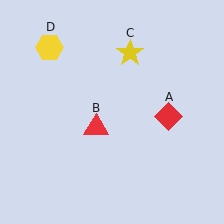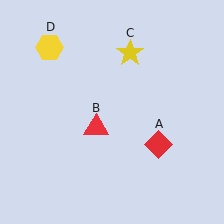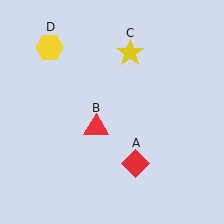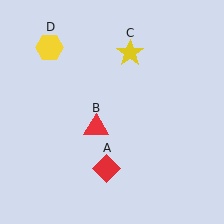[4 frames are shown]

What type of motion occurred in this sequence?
The red diamond (object A) rotated clockwise around the center of the scene.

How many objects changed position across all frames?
1 object changed position: red diamond (object A).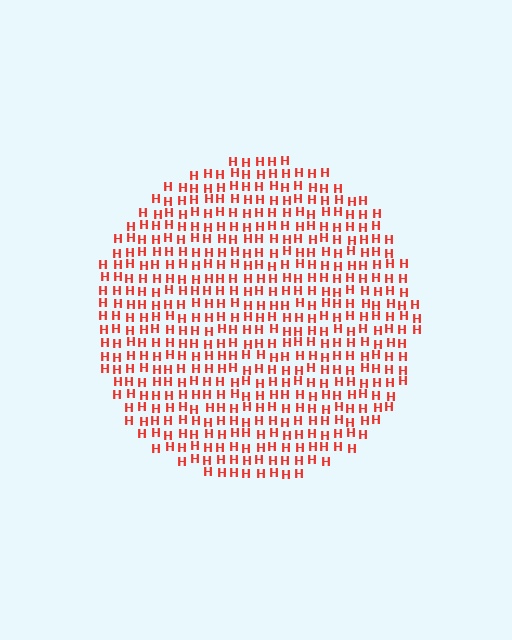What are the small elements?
The small elements are letter H's.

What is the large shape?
The large shape is a circle.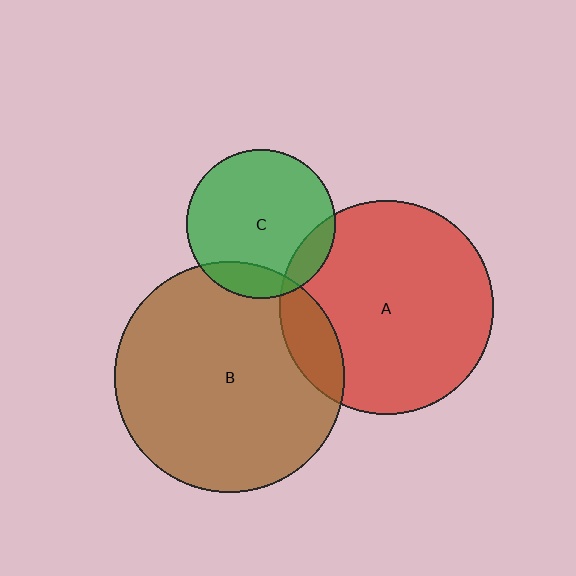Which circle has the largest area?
Circle B (brown).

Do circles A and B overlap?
Yes.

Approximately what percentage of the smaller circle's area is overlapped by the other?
Approximately 15%.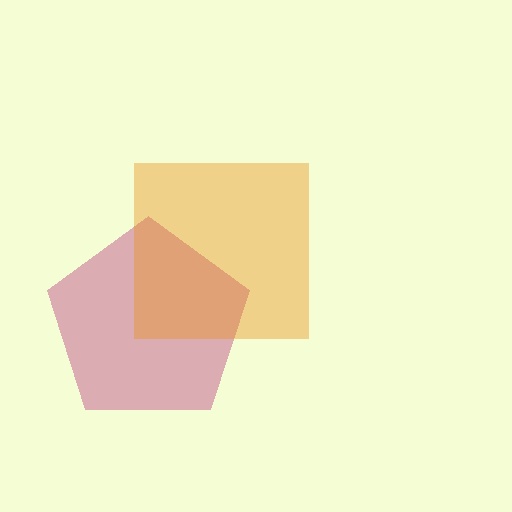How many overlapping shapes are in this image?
There are 2 overlapping shapes in the image.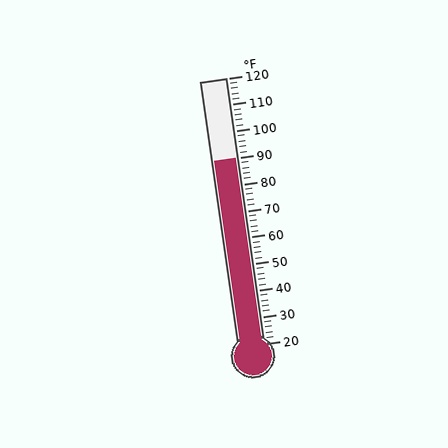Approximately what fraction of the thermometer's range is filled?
The thermometer is filled to approximately 70% of its range.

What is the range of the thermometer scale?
The thermometer scale ranges from 20°F to 120°F.